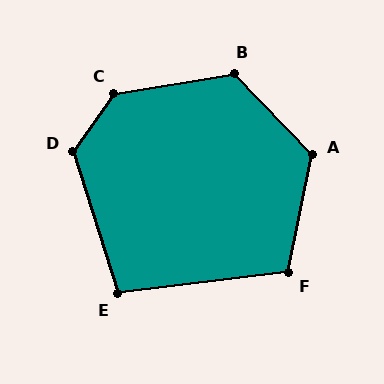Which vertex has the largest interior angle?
C, at approximately 134 degrees.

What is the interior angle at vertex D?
Approximately 128 degrees (obtuse).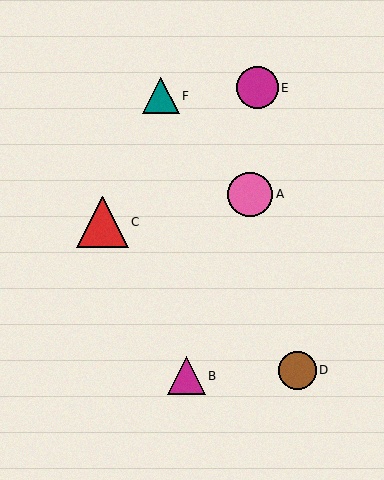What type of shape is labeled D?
Shape D is a brown circle.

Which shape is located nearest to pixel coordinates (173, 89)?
The teal triangle (labeled F) at (161, 96) is nearest to that location.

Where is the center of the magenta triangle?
The center of the magenta triangle is at (186, 376).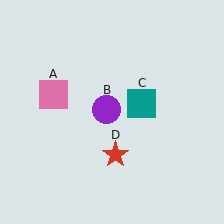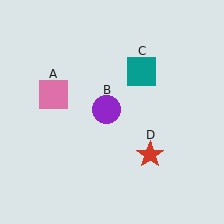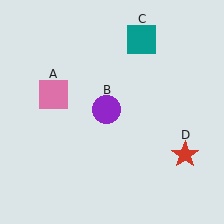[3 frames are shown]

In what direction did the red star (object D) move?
The red star (object D) moved right.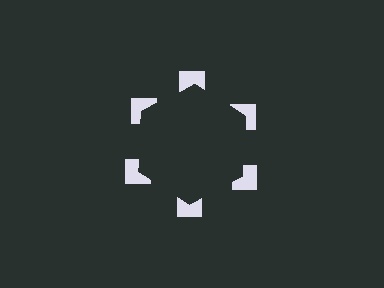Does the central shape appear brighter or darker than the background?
It typically appears slightly darker than the background, even though no actual brightness change is drawn.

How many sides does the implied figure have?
6 sides.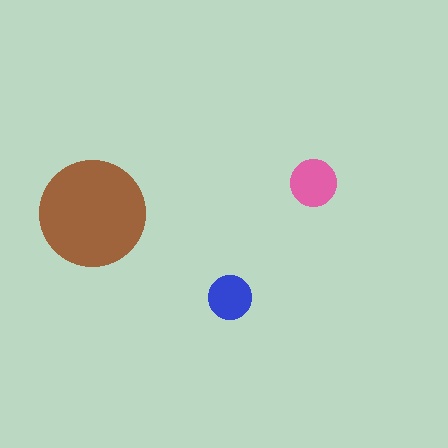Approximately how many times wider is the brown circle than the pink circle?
About 2.5 times wider.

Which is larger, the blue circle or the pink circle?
The pink one.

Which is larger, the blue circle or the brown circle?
The brown one.